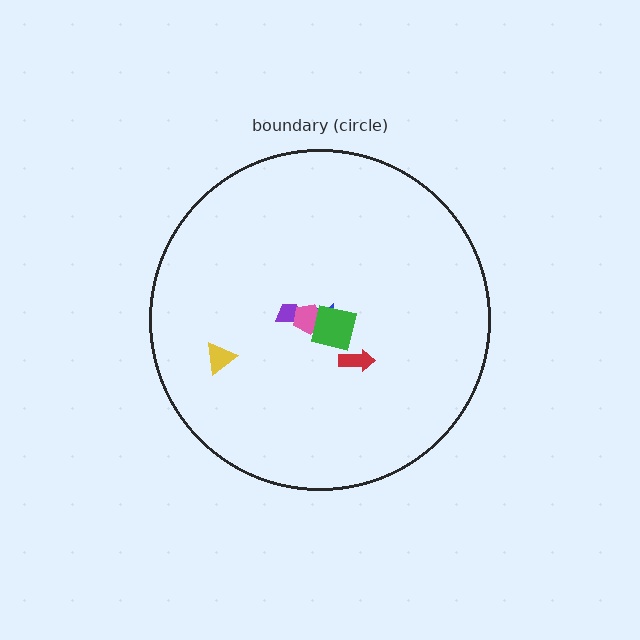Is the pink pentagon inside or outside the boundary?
Inside.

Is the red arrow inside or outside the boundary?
Inside.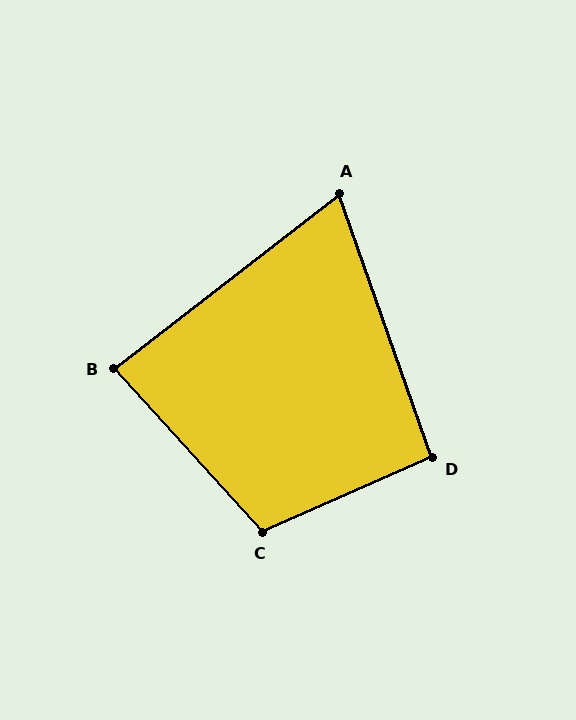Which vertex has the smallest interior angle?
A, at approximately 72 degrees.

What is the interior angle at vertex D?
Approximately 94 degrees (approximately right).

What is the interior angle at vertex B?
Approximately 86 degrees (approximately right).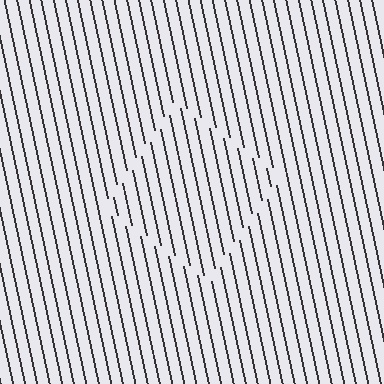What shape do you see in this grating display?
An illusory square. The interior of the shape contains the same grating, shifted by half a period — the contour is defined by the phase discontinuity where line-ends from the inner and outer gratings abut.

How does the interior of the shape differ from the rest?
The interior of the shape contains the same grating, shifted by half a period — the contour is defined by the phase discontinuity where line-ends from the inner and outer gratings abut.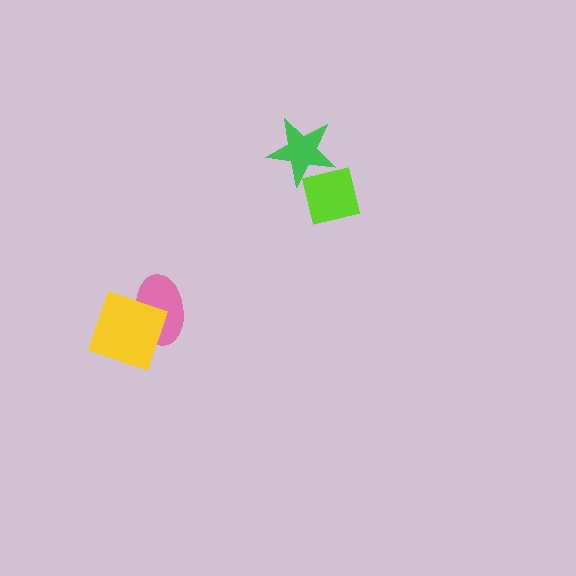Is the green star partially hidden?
Yes, it is partially covered by another shape.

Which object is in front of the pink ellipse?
The yellow diamond is in front of the pink ellipse.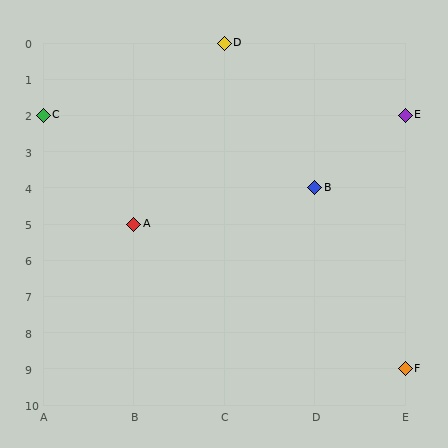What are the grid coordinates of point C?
Point C is at grid coordinates (A, 2).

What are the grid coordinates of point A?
Point A is at grid coordinates (B, 5).